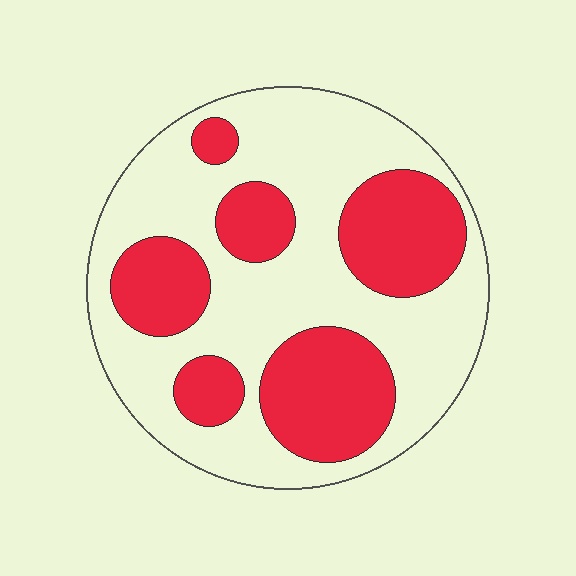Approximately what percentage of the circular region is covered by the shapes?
Approximately 35%.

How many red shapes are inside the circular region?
6.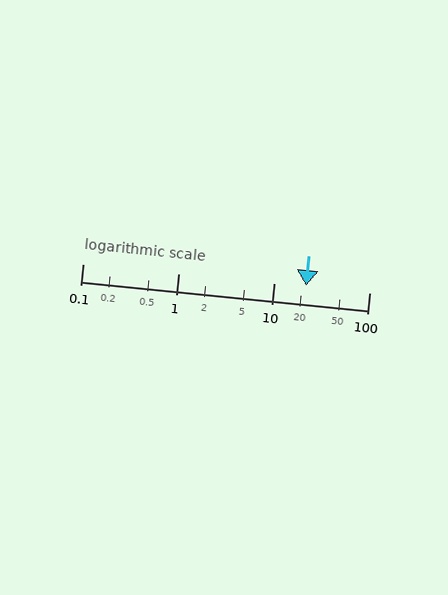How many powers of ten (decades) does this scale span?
The scale spans 3 decades, from 0.1 to 100.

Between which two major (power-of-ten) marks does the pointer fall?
The pointer is between 10 and 100.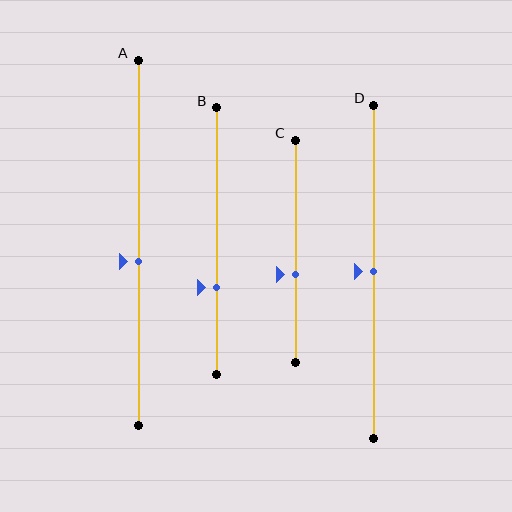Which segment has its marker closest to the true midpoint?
Segment D has its marker closest to the true midpoint.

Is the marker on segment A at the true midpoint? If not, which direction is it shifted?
No, the marker on segment A is shifted downward by about 5% of the segment length.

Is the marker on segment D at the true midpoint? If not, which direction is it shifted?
Yes, the marker on segment D is at the true midpoint.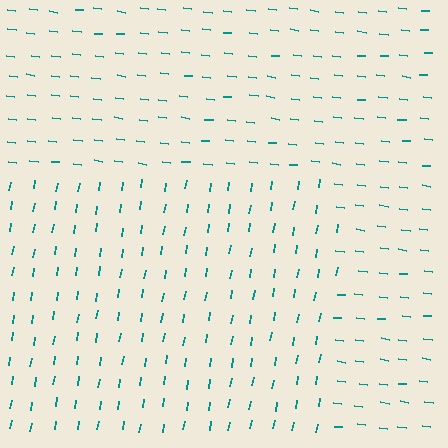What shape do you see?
I see a rectangle.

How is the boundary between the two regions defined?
The boundary is defined purely by a change in line orientation (approximately 87 degrees difference). All lines are the same color and thickness.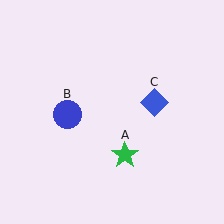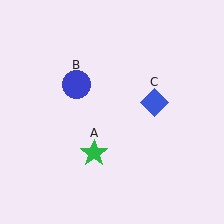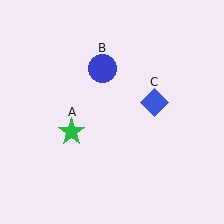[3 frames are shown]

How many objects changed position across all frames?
2 objects changed position: green star (object A), blue circle (object B).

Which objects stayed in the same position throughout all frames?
Blue diamond (object C) remained stationary.